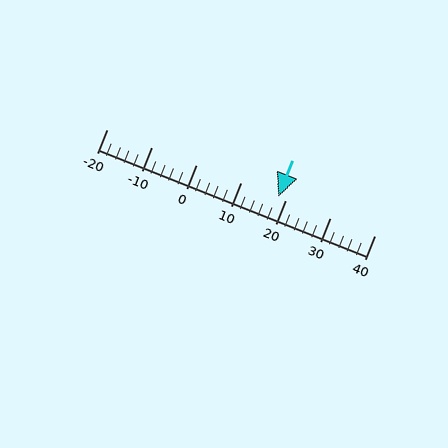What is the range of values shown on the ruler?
The ruler shows values from -20 to 40.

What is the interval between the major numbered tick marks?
The major tick marks are spaced 10 units apart.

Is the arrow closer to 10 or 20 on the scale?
The arrow is closer to 20.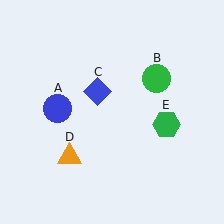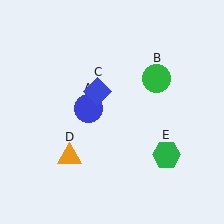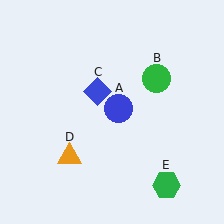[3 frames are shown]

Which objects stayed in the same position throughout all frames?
Green circle (object B) and blue diamond (object C) and orange triangle (object D) remained stationary.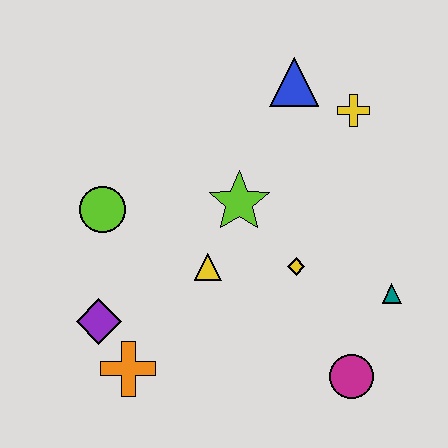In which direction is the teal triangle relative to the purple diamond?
The teal triangle is to the right of the purple diamond.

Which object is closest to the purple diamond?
The orange cross is closest to the purple diamond.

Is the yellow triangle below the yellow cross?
Yes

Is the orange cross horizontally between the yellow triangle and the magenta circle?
No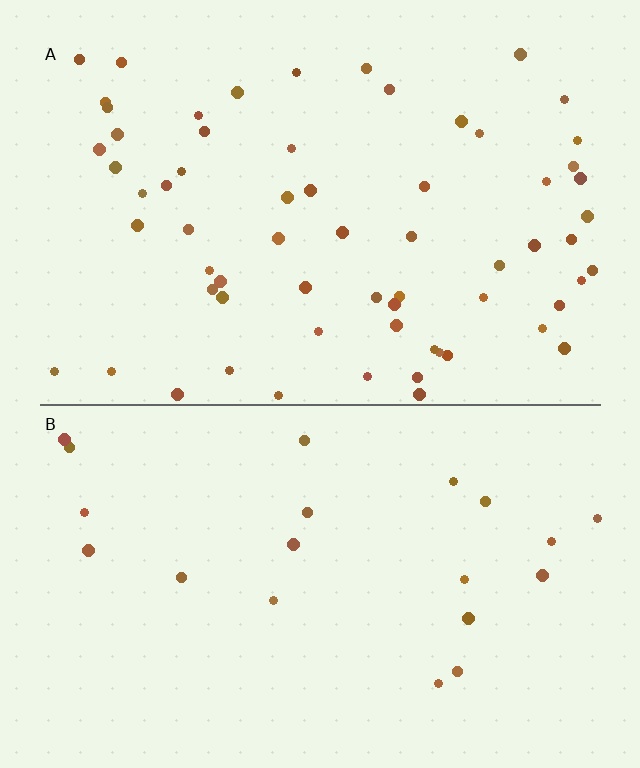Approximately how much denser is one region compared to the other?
Approximately 3.1× — region A over region B.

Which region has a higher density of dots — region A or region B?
A (the top).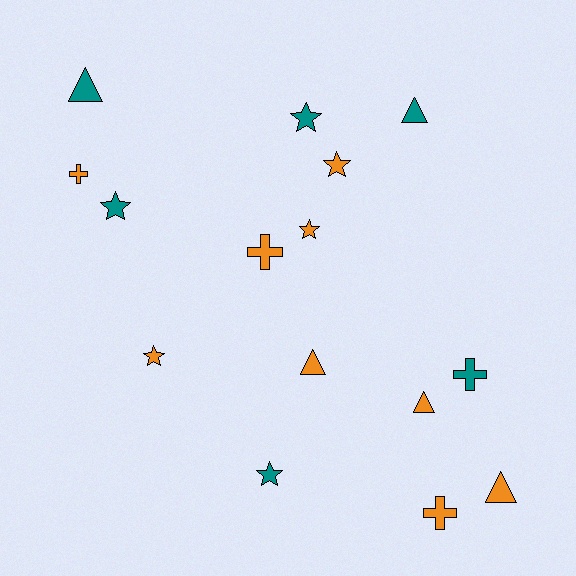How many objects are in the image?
There are 15 objects.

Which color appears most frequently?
Orange, with 9 objects.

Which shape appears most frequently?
Star, with 6 objects.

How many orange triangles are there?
There are 3 orange triangles.